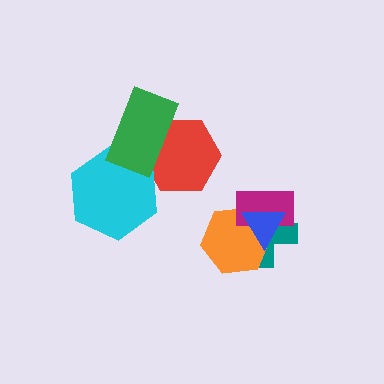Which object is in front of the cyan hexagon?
The green rectangle is in front of the cyan hexagon.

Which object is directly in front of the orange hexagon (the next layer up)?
The magenta rectangle is directly in front of the orange hexagon.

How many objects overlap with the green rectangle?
2 objects overlap with the green rectangle.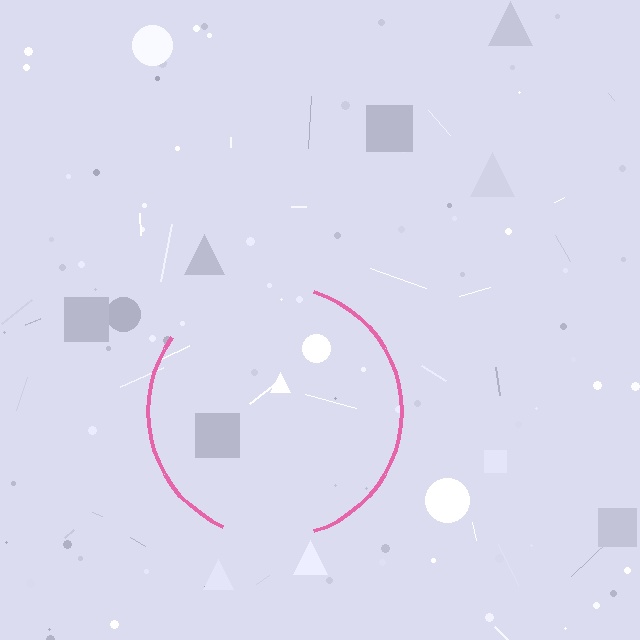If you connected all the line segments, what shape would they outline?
They would outline a circle.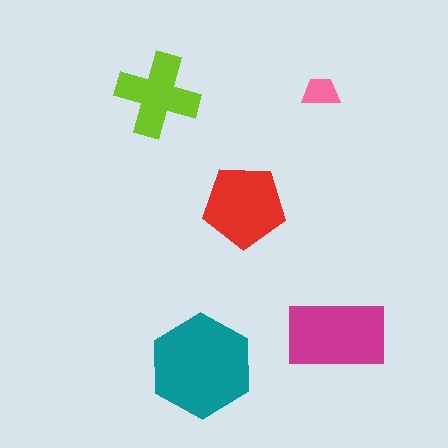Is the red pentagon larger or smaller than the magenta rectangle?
Smaller.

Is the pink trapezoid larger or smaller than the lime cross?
Smaller.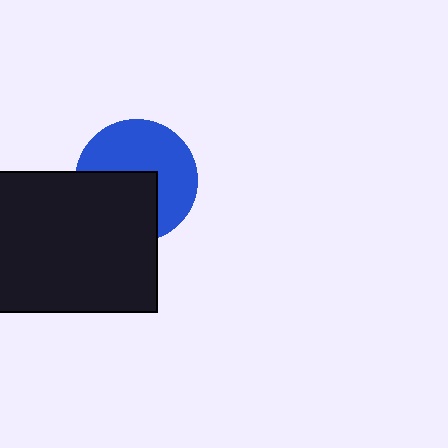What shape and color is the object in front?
The object in front is a black rectangle.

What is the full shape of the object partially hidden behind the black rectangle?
The partially hidden object is a blue circle.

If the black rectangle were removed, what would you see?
You would see the complete blue circle.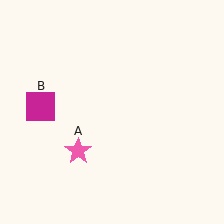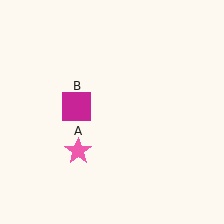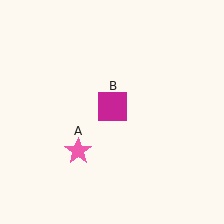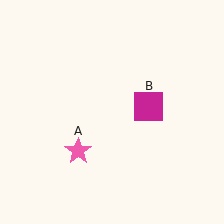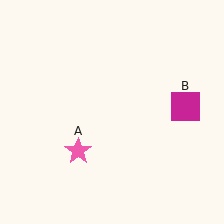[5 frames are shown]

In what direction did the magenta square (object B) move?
The magenta square (object B) moved right.